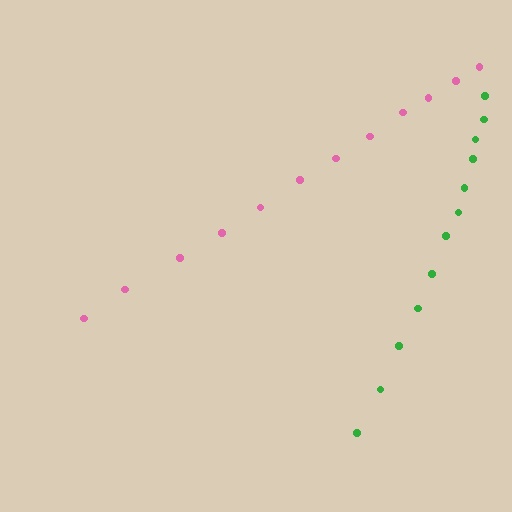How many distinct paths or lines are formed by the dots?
There are 2 distinct paths.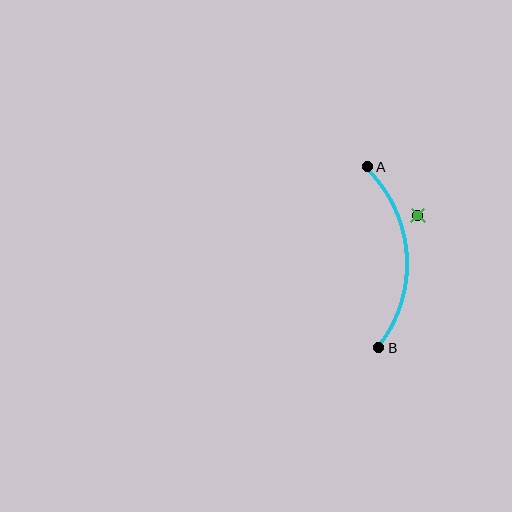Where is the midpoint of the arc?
The arc midpoint is the point on the curve farthest from the straight line joining A and B. It sits to the right of that line.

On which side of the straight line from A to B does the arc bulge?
The arc bulges to the right of the straight line connecting A and B.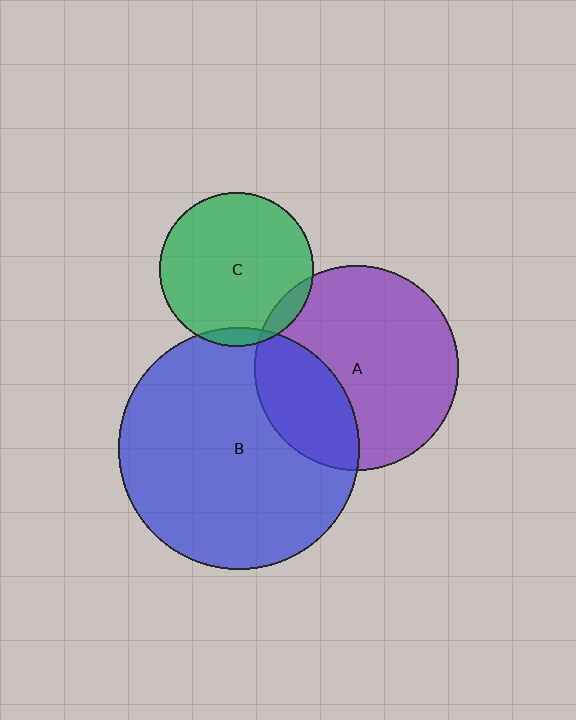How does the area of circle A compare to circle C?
Approximately 1.8 times.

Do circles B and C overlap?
Yes.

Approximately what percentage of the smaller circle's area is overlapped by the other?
Approximately 5%.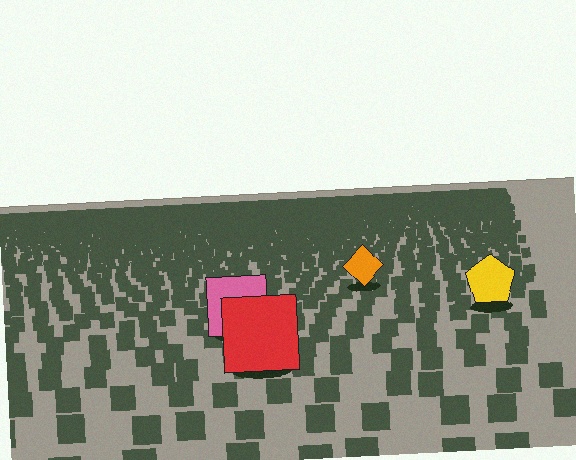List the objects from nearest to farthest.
From nearest to farthest: the red square, the pink square, the yellow pentagon, the orange diamond.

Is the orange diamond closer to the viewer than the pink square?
No. The pink square is closer — you can tell from the texture gradient: the ground texture is coarser near it.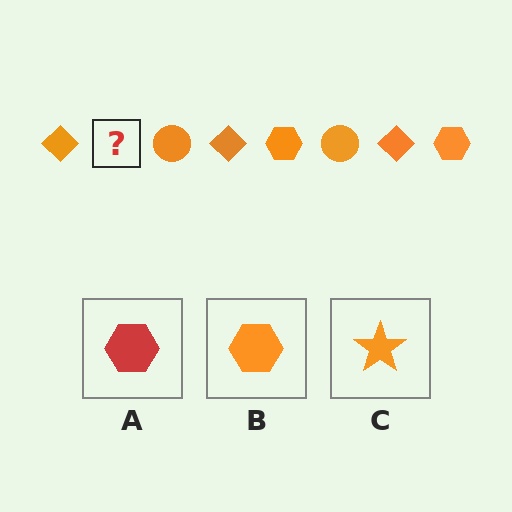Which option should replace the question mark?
Option B.